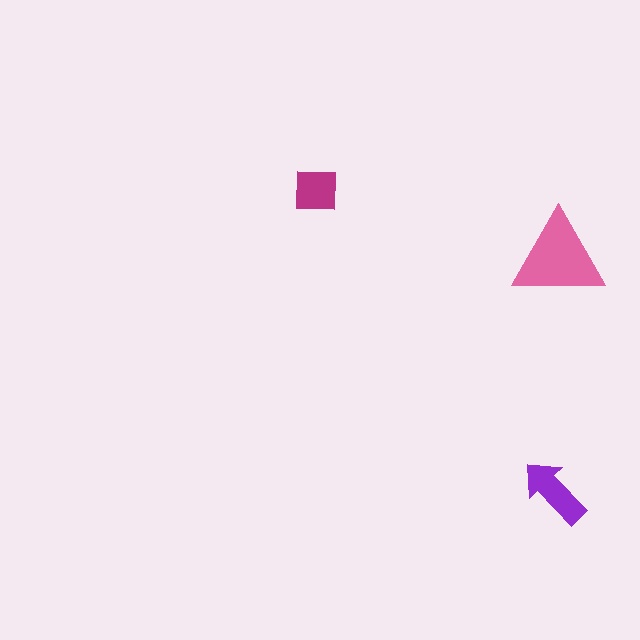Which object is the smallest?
The magenta square.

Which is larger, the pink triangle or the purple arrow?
The pink triangle.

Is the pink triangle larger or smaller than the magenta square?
Larger.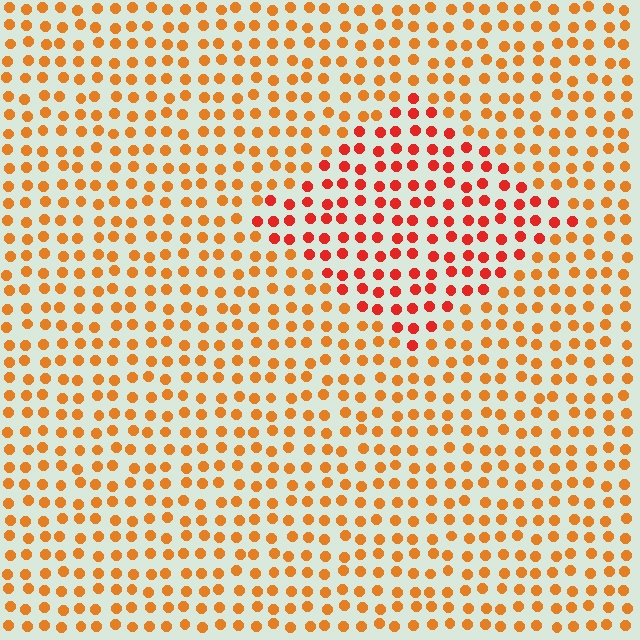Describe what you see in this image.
The image is filled with small orange elements in a uniform arrangement. A diamond-shaped region is visible where the elements are tinted to a slightly different hue, forming a subtle color boundary.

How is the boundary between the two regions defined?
The boundary is defined purely by a slight shift in hue (about 28 degrees). Spacing, size, and orientation are identical on both sides.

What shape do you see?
I see a diamond.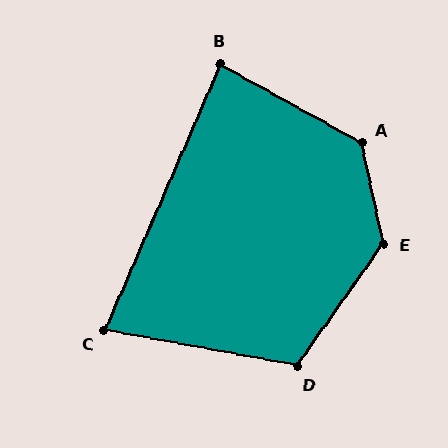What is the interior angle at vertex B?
Approximately 84 degrees (acute).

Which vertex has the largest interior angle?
E, at approximately 133 degrees.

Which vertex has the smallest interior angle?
C, at approximately 77 degrees.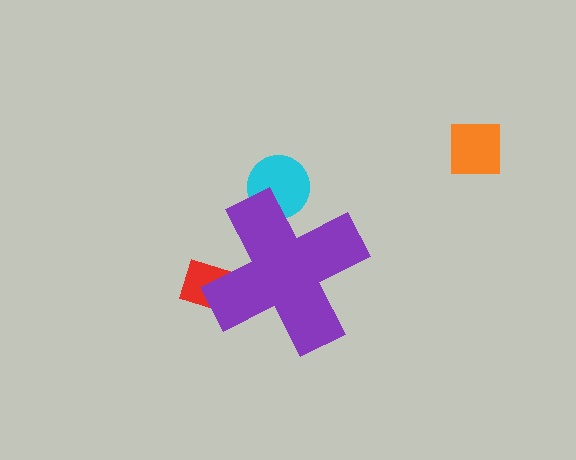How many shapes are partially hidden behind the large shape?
2 shapes are partially hidden.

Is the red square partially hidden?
Yes, the red square is partially hidden behind the purple cross.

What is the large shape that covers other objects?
A purple cross.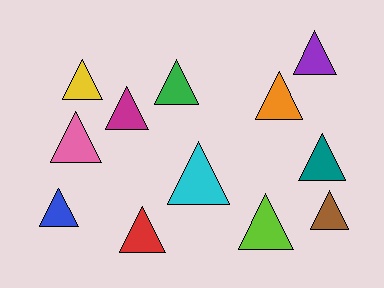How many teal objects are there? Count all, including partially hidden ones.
There is 1 teal object.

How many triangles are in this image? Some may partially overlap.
There are 12 triangles.